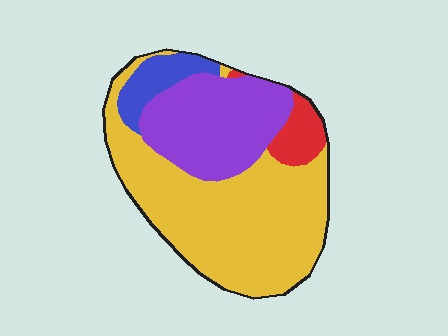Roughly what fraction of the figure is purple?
Purple covers roughly 30% of the figure.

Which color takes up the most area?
Yellow, at roughly 55%.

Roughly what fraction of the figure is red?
Red covers around 5% of the figure.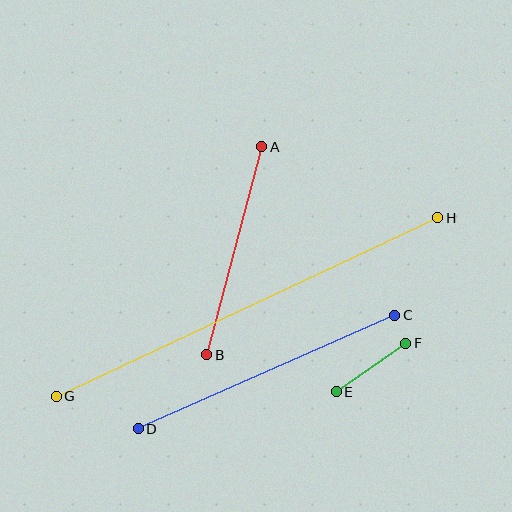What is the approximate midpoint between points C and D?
The midpoint is at approximately (266, 372) pixels.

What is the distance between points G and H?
The distance is approximately 421 pixels.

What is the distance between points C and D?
The distance is approximately 281 pixels.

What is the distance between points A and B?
The distance is approximately 215 pixels.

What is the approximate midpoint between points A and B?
The midpoint is at approximately (234, 251) pixels.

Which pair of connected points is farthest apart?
Points G and H are farthest apart.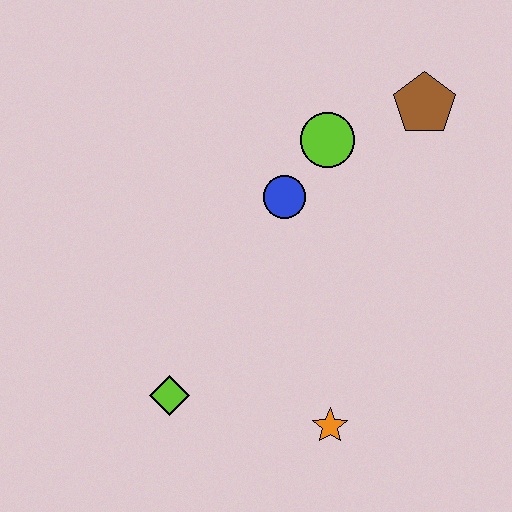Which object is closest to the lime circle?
The blue circle is closest to the lime circle.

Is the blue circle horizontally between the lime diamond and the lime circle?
Yes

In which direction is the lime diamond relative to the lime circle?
The lime diamond is below the lime circle.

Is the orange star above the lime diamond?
No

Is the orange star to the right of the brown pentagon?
No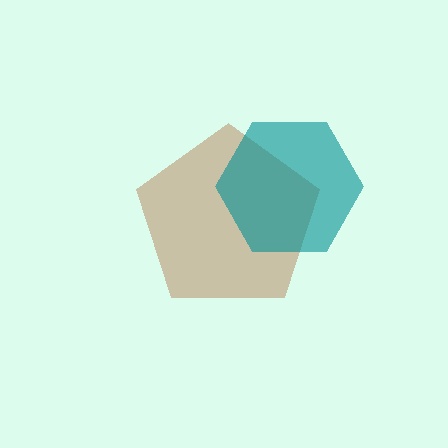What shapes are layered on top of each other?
The layered shapes are: a brown pentagon, a teal hexagon.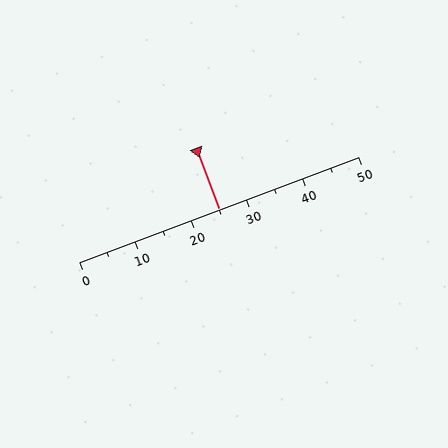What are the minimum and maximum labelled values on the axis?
The axis runs from 0 to 50.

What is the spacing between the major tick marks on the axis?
The major ticks are spaced 10 apart.